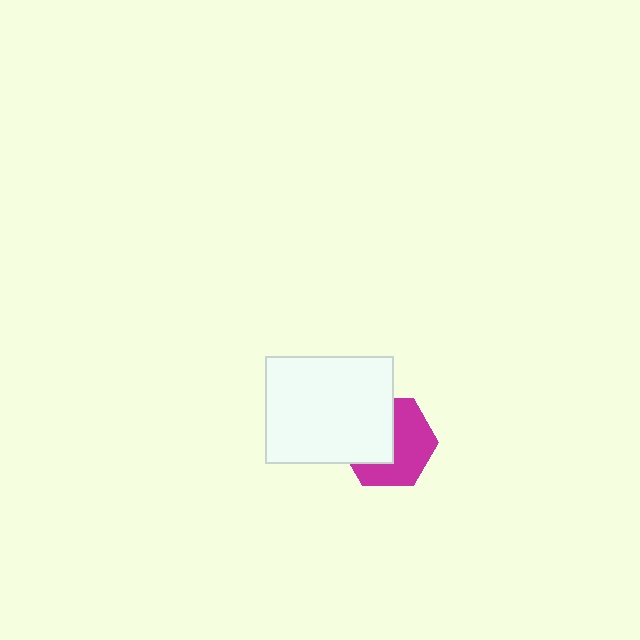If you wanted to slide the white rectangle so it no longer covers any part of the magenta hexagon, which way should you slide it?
Slide it toward the upper-left — that is the most direct way to separate the two shapes.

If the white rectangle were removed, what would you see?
You would see the complete magenta hexagon.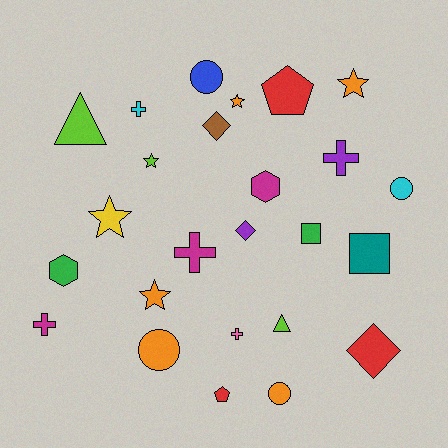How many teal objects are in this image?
There is 1 teal object.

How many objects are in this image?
There are 25 objects.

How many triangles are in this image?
There are 2 triangles.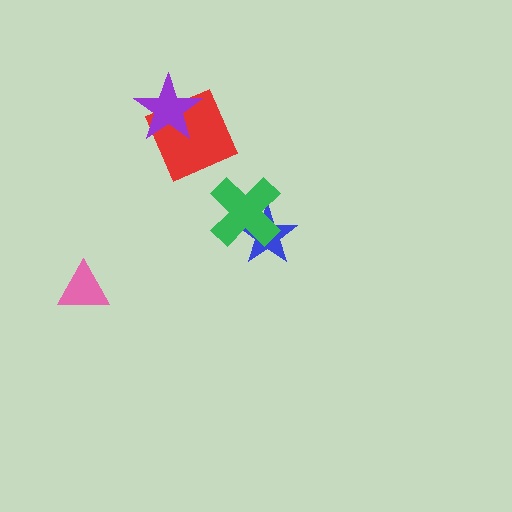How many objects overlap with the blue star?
1 object overlaps with the blue star.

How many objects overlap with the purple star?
1 object overlaps with the purple star.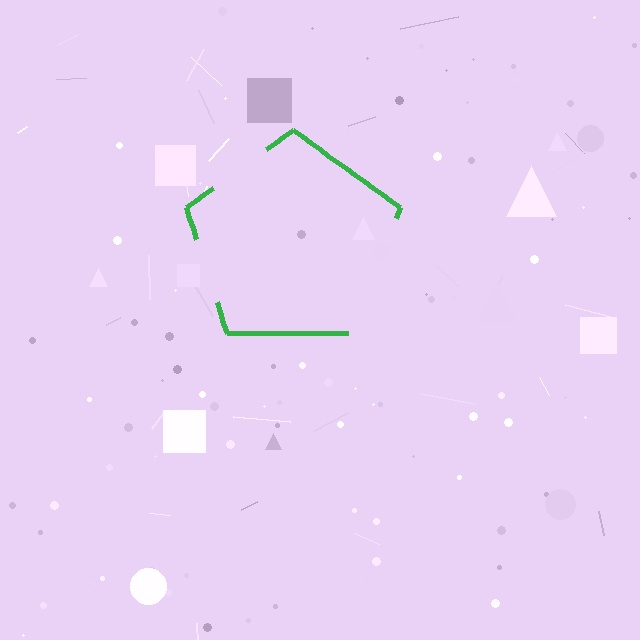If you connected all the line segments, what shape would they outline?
They would outline a pentagon.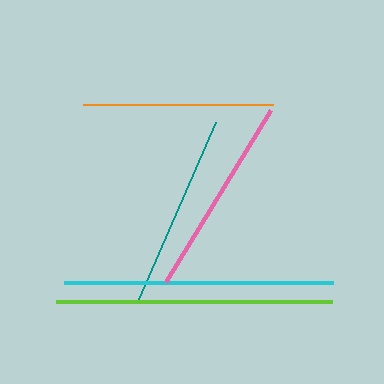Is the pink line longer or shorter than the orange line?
The pink line is longer than the orange line.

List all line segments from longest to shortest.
From longest to shortest: lime, cyan, pink, teal, orange.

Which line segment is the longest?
The lime line is the longest at approximately 276 pixels.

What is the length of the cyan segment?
The cyan segment is approximately 269 pixels long.